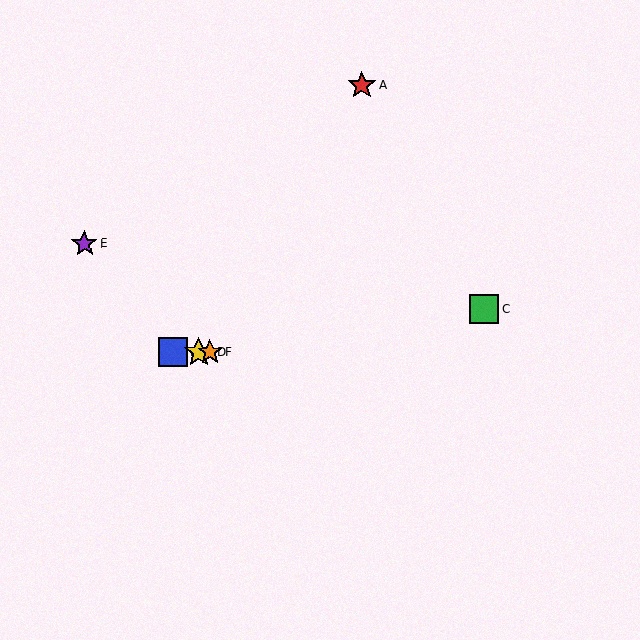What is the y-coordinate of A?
Object A is at y≈85.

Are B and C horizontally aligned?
No, B is at y≈352 and C is at y≈309.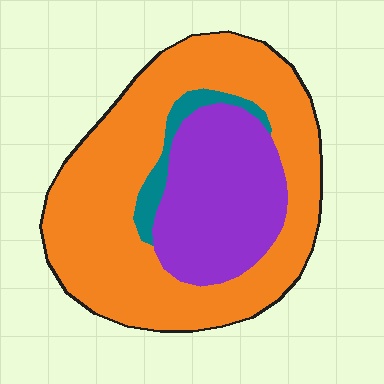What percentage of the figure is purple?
Purple covers about 30% of the figure.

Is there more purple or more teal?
Purple.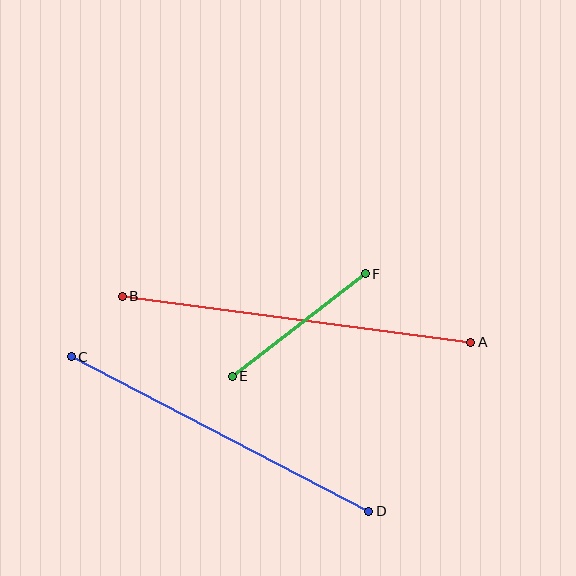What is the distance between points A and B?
The distance is approximately 351 pixels.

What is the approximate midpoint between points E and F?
The midpoint is at approximately (299, 325) pixels.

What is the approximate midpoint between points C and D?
The midpoint is at approximately (220, 434) pixels.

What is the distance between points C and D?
The distance is approximately 335 pixels.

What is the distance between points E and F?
The distance is approximately 168 pixels.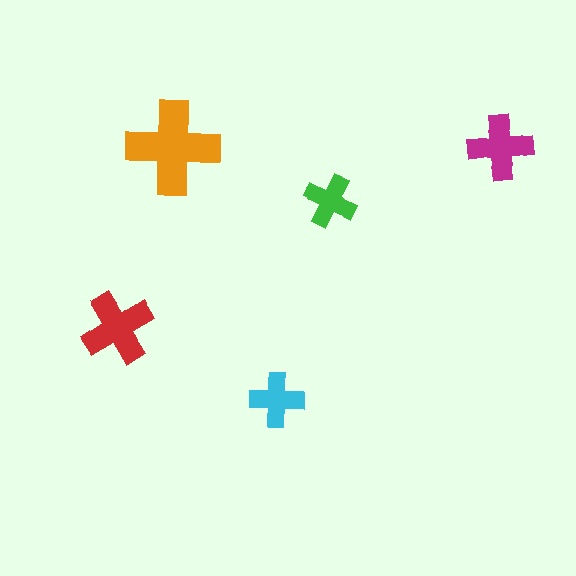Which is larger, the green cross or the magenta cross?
The magenta one.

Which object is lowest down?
The cyan cross is bottommost.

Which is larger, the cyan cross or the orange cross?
The orange one.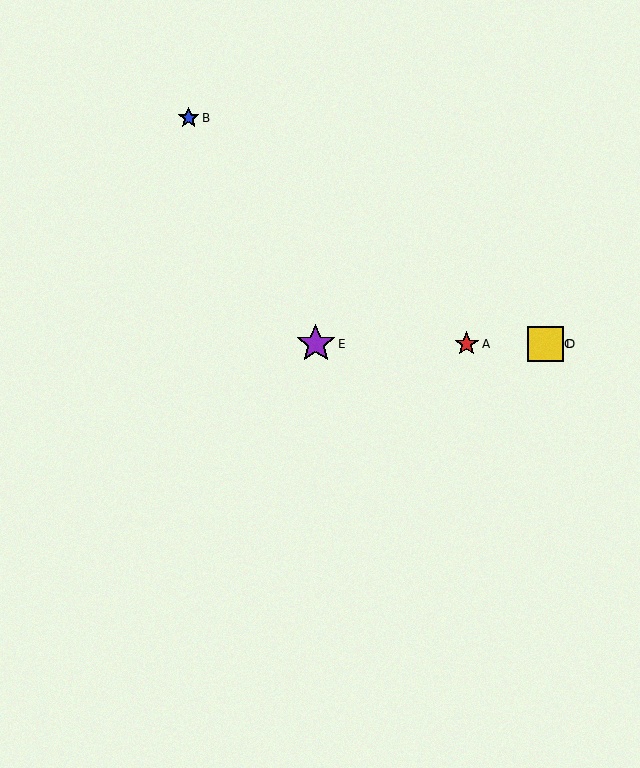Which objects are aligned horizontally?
Objects A, C, D, E are aligned horizontally.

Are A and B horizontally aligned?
No, A is at y≈344 and B is at y≈118.